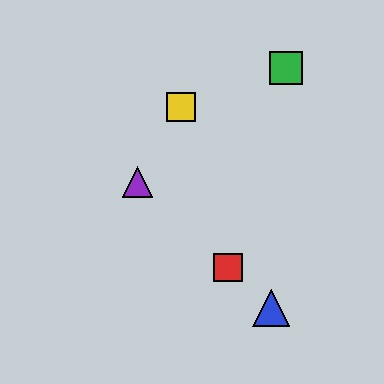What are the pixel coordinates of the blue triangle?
The blue triangle is at (271, 308).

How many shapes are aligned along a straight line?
3 shapes (the red square, the blue triangle, the purple triangle) are aligned along a straight line.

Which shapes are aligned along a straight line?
The red square, the blue triangle, the purple triangle are aligned along a straight line.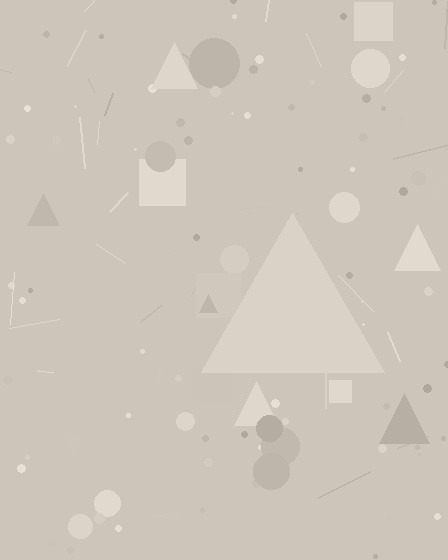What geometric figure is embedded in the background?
A triangle is embedded in the background.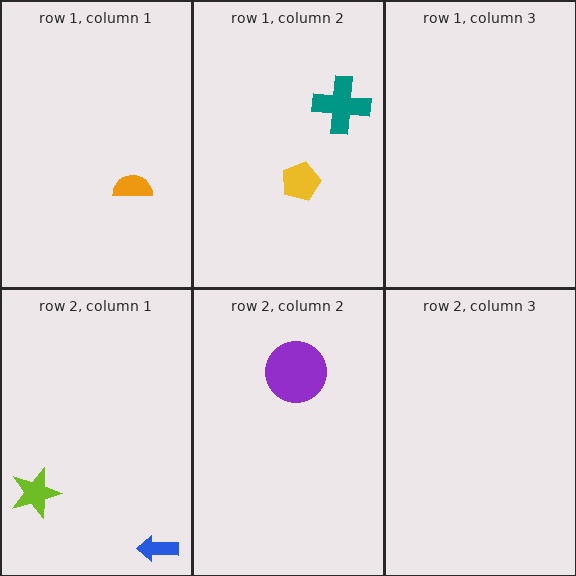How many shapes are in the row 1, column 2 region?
2.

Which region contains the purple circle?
The row 2, column 2 region.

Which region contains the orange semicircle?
The row 1, column 1 region.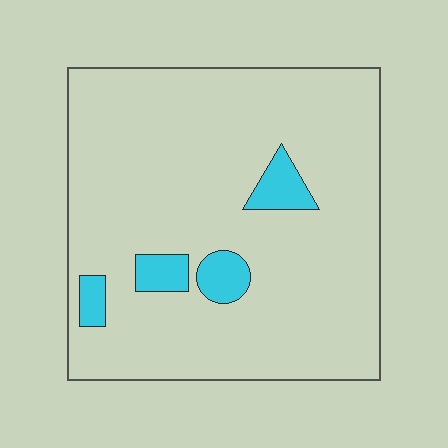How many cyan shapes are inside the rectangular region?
4.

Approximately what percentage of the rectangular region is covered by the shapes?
Approximately 10%.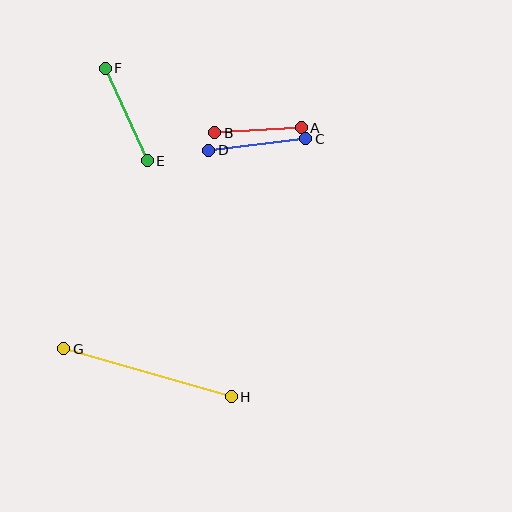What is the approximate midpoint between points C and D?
The midpoint is at approximately (257, 144) pixels.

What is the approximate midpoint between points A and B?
The midpoint is at approximately (258, 130) pixels.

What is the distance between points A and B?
The distance is approximately 86 pixels.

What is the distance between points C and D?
The distance is approximately 98 pixels.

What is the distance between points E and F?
The distance is approximately 102 pixels.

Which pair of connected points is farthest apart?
Points G and H are farthest apart.